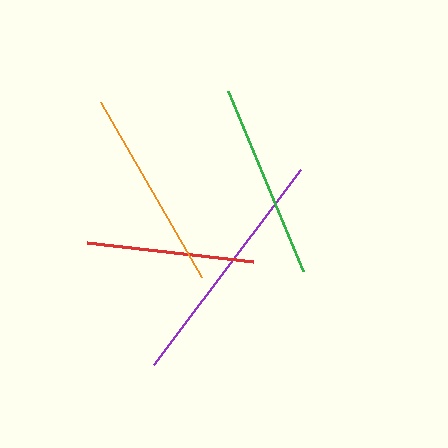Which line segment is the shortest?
The red line is the shortest at approximately 167 pixels.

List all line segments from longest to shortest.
From longest to shortest: purple, orange, green, red.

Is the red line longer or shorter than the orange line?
The orange line is longer than the red line.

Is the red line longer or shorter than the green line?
The green line is longer than the red line.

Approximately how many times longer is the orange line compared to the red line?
The orange line is approximately 1.2 times the length of the red line.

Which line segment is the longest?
The purple line is the longest at approximately 243 pixels.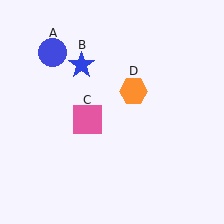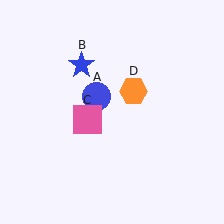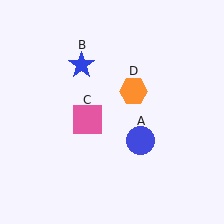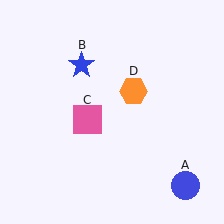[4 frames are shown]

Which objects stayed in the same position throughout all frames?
Blue star (object B) and pink square (object C) and orange hexagon (object D) remained stationary.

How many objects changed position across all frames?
1 object changed position: blue circle (object A).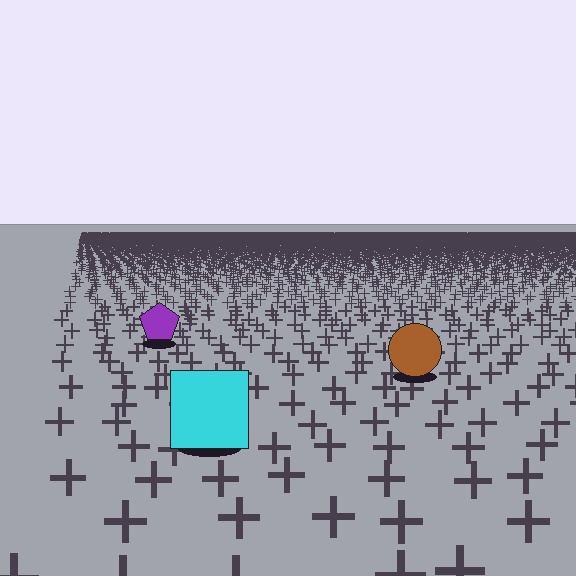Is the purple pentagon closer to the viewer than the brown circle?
No. The brown circle is closer — you can tell from the texture gradient: the ground texture is coarser near it.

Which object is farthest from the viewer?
The purple pentagon is farthest from the viewer. It appears smaller and the ground texture around it is denser.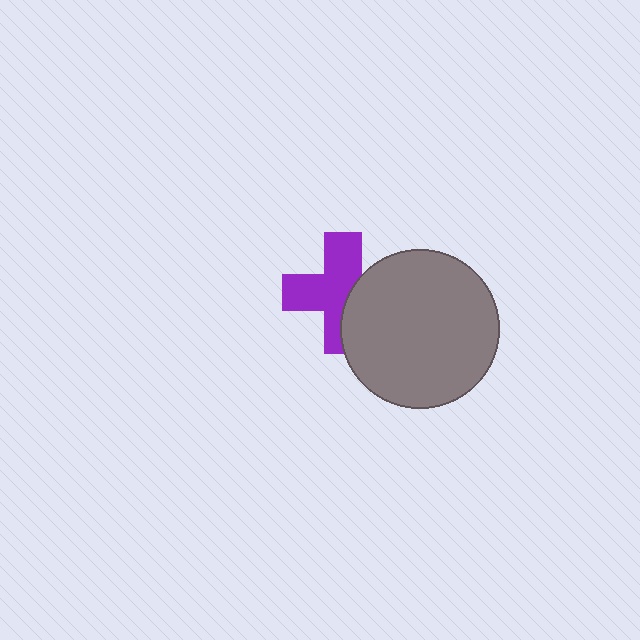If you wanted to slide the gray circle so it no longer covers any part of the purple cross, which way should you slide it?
Slide it right — that is the most direct way to separate the two shapes.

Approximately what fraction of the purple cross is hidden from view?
Roughly 37% of the purple cross is hidden behind the gray circle.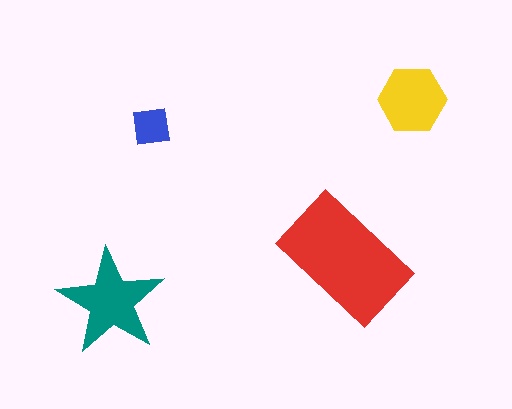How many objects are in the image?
There are 4 objects in the image.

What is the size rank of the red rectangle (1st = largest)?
1st.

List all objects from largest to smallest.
The red rectangle, the teal star, the yellow hexagon, the blue square.